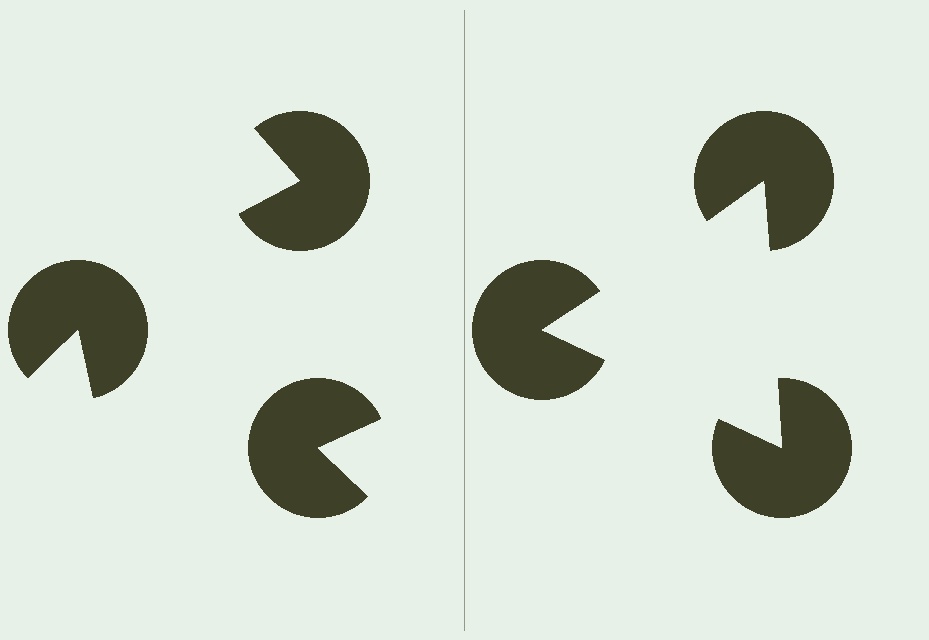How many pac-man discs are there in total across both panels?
6 — 3 on each side.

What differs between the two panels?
The pac-man discs are positioned identically on both sides; only the wedge orientations differ. On the right they align to a triangle; on the left they are misaligned.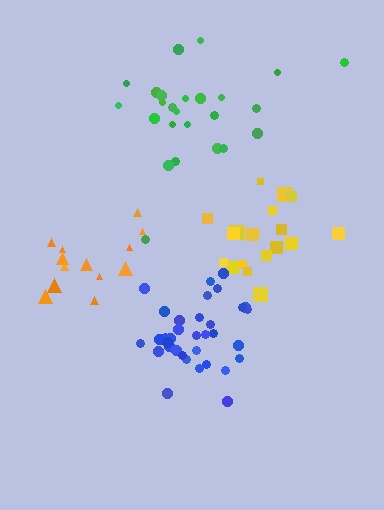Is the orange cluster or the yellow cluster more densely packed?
Yellow.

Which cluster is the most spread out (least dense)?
Green.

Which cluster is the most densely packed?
Blue.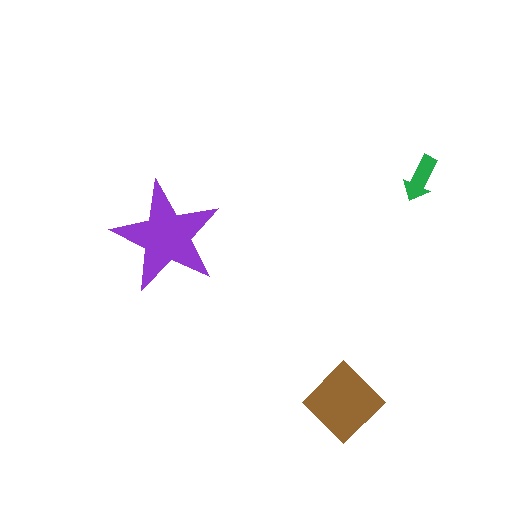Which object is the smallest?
The green arrow.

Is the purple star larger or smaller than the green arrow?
Larger.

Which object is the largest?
The purple star.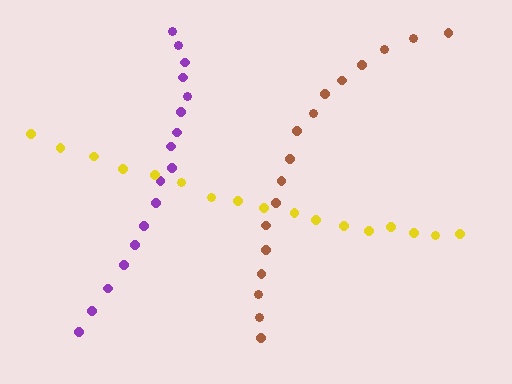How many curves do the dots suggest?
There are 3 distinct paths.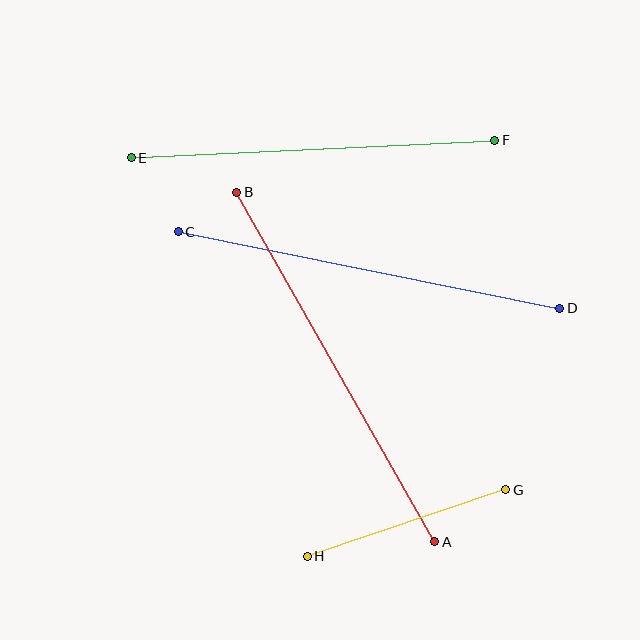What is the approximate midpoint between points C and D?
The midpoint is at approximately (369, 270) pixels.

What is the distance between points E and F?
The distance is approximately 364 pixels.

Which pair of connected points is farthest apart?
Points A and B are farthest apart.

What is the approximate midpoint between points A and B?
The midpoint is at approximately (336, 367) pixels.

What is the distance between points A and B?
The distance is approximately 401 pixels.